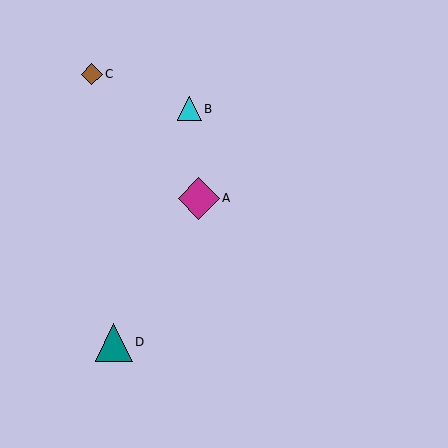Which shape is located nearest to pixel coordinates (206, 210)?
The magenta diamond (labeled A) at (199, 198) is nearest to that location.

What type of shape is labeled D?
Shape D is a teal triangle.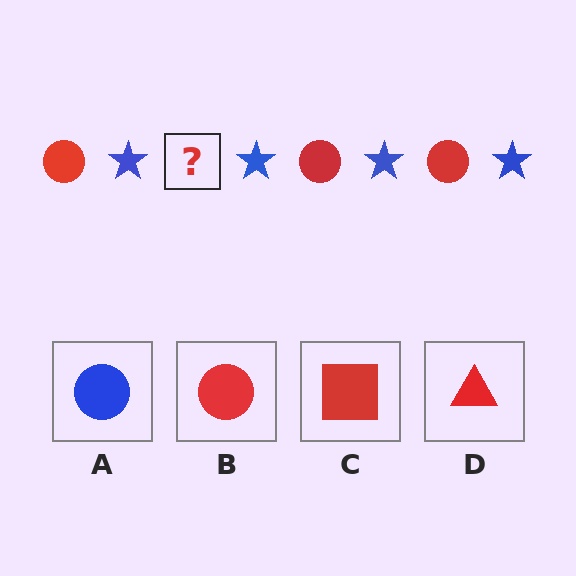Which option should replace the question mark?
Option B.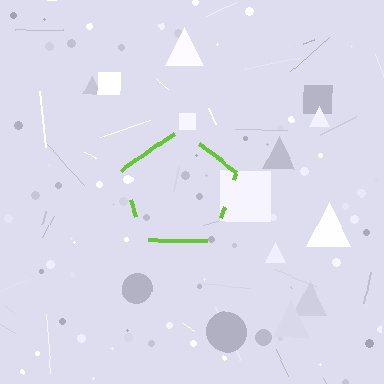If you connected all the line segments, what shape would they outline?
They would outline a pentagon.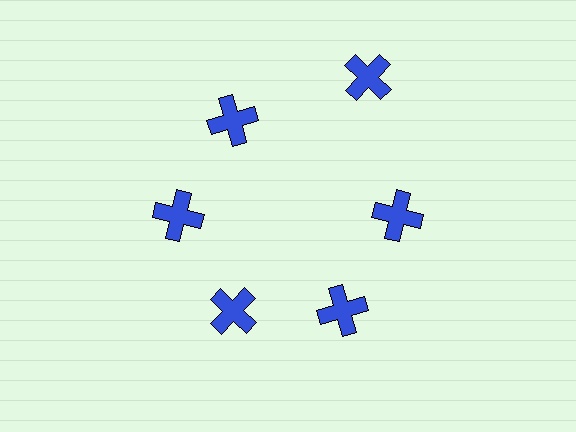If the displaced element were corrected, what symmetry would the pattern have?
It would have 6-fold rotational symmetry — the pattern would map onto itself every 60 degrees.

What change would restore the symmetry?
The symmetry would be restored by moving it inward, back onto the ring so that all 6 crosses sit at equal angles and equal distance from the center.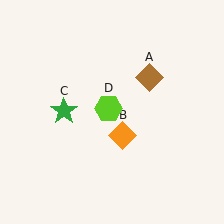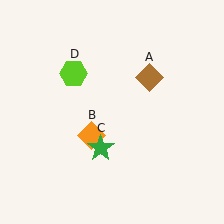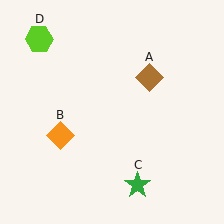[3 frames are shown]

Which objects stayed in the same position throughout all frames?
Brown diamond (object A) remained stationary.